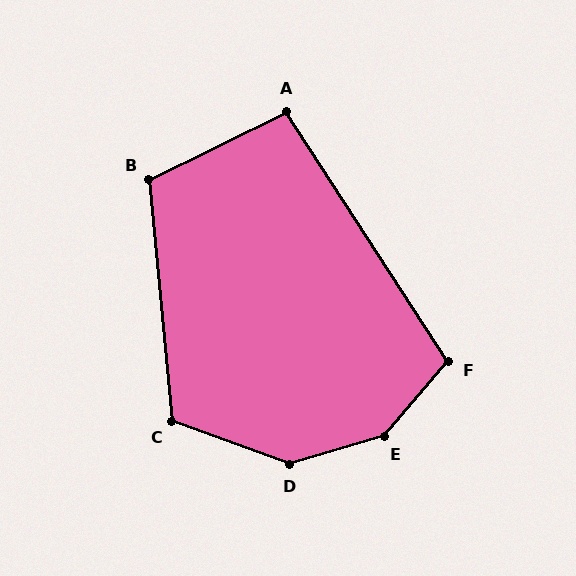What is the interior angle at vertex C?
Approximately 116 degrees (obtuse).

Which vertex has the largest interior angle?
E, at approximately 148 degrees.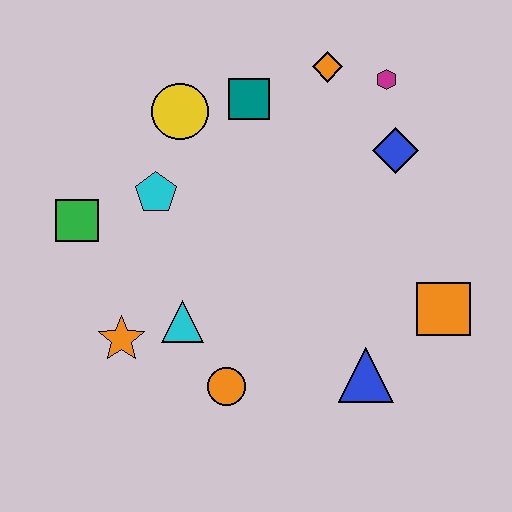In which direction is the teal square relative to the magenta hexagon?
The teal square is to the left of the magenta hexagon.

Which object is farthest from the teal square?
The blue triangle is farthest from the teal square.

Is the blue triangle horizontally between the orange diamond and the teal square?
No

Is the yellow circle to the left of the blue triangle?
Yes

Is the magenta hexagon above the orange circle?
Yes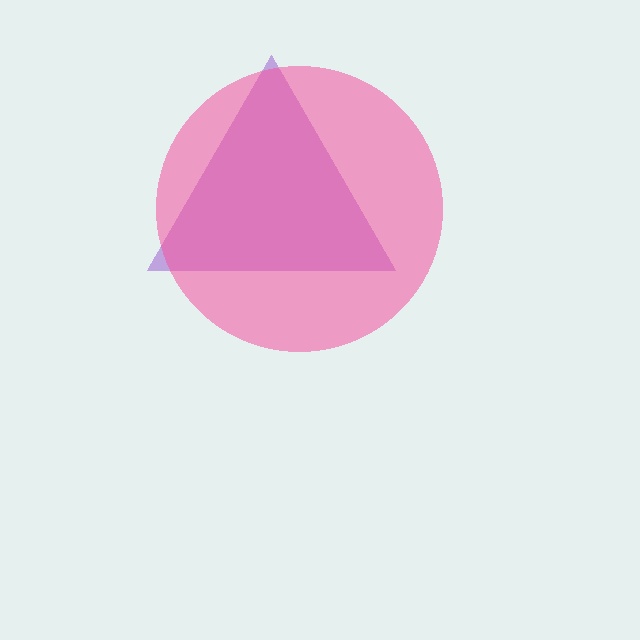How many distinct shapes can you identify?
There are 2 distinct shapes: a purple triangle, a pink circle.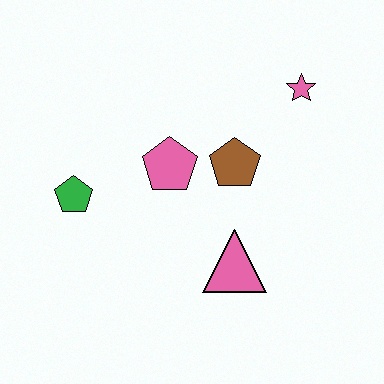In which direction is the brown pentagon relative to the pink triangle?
The brown pentagon is above the pink triangle.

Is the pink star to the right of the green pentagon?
Yes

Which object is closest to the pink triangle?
The brown pentagon is closest to the pink triangle.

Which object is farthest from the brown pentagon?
The green pentagon is farthest from the brown pentagon.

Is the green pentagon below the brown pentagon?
Yes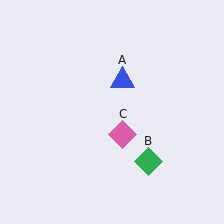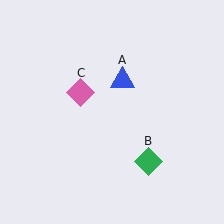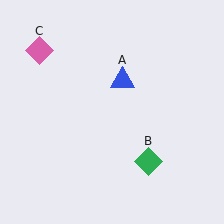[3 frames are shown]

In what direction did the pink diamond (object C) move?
The pink diamond (object C) moved up and to the left.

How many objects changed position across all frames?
1 object changed position: pink diamond (object C).